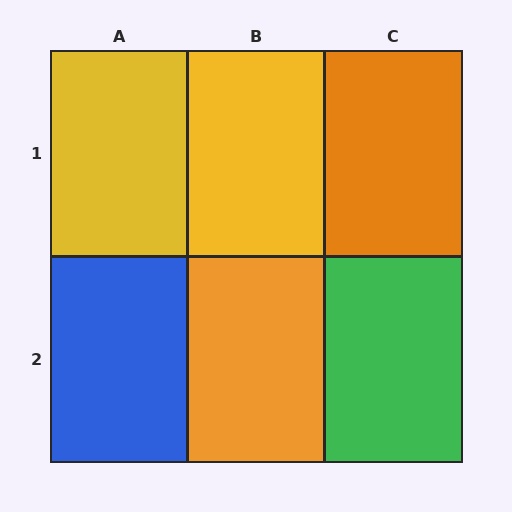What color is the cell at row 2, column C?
Green.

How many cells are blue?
1 cell is blue.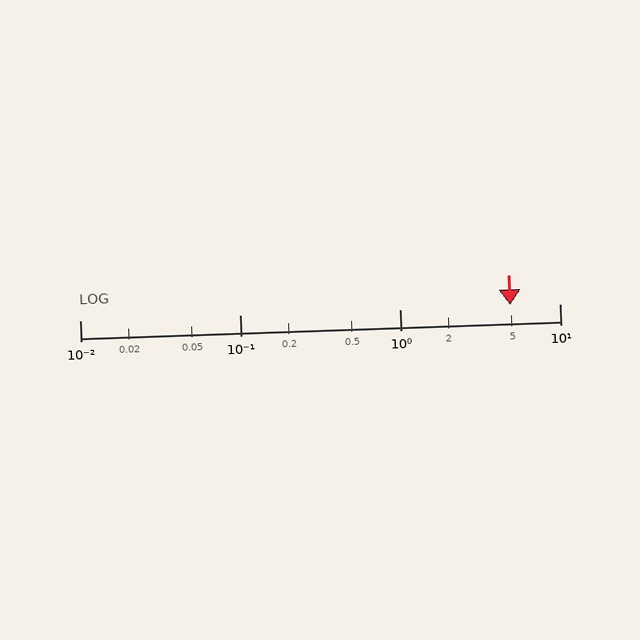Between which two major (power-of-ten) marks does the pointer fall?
The pointer is between 1 and 10.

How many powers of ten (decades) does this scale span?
The scale spans 3 decades, from 0.01 to 10.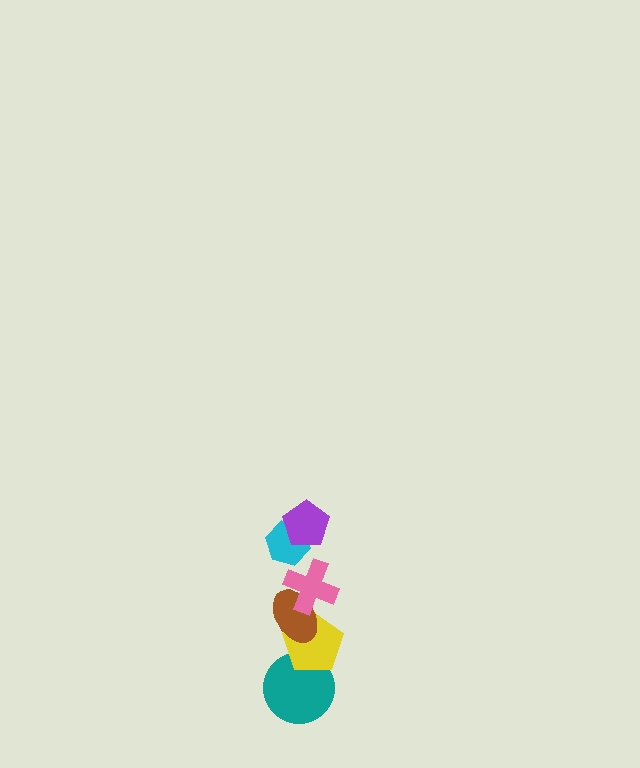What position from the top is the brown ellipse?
The brown ellipse is 4th from the top.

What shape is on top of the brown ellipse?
The pink cross is on top of the brown ellipse.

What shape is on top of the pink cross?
The cyan hexagon is on top of the pink cross.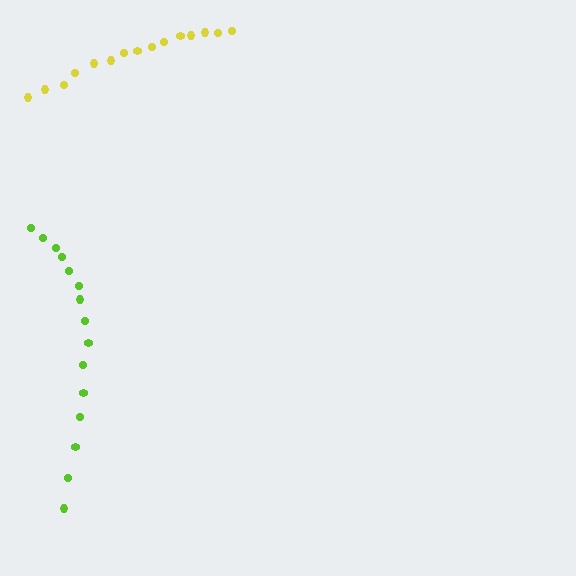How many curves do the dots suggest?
There are 2 distinct paths.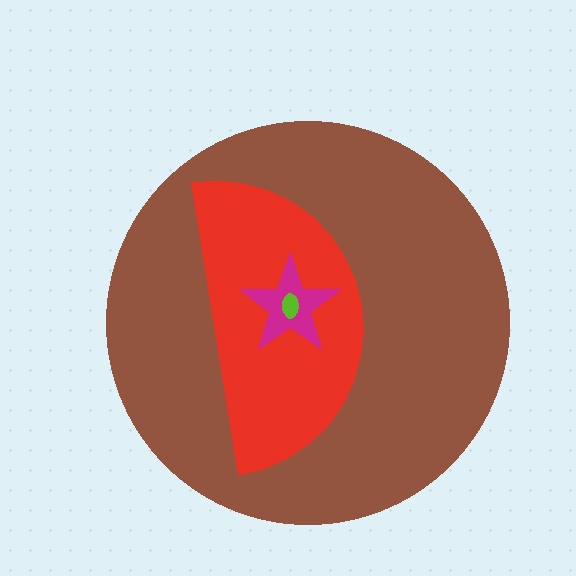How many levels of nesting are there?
4.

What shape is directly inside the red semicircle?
The magenta star.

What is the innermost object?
The lime ellipse.